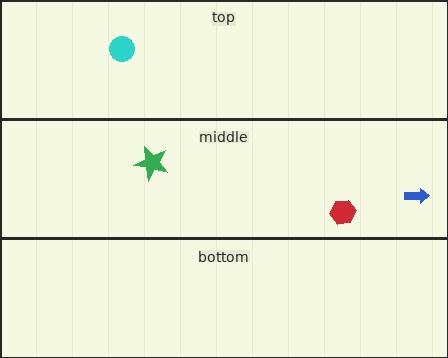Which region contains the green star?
The middle region.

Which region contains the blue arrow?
The middle region.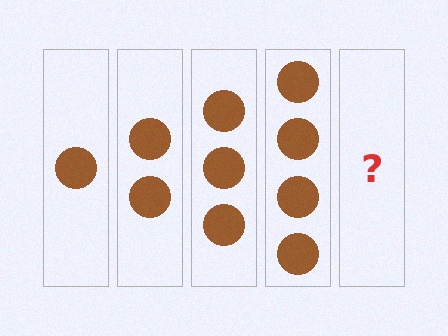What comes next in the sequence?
The next element should be 5 circles.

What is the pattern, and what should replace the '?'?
The pattern is that each step adds one more circle. The '?' should be 5 circles.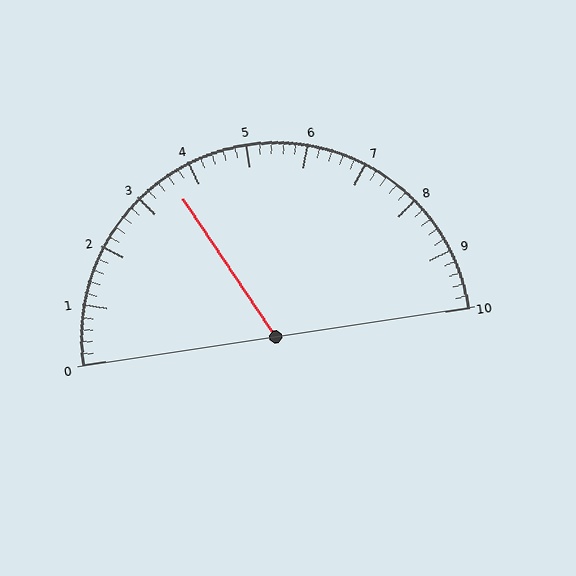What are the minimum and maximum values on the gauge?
The gauge ranges from 0 to 10.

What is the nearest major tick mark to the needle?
The nearest major tick mark is 4.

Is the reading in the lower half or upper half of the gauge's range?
The reading is in the lower half of the range (0 to 10).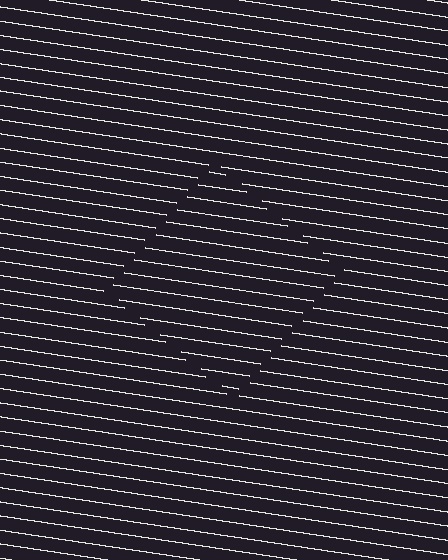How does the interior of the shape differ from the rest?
The interior of the shape contains the same grating, shifted by half a period — the contour is defined by the phase discontinuity where line-ends from the inner and outer gratings abut.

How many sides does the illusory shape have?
4 sides — the line-ends trace a square.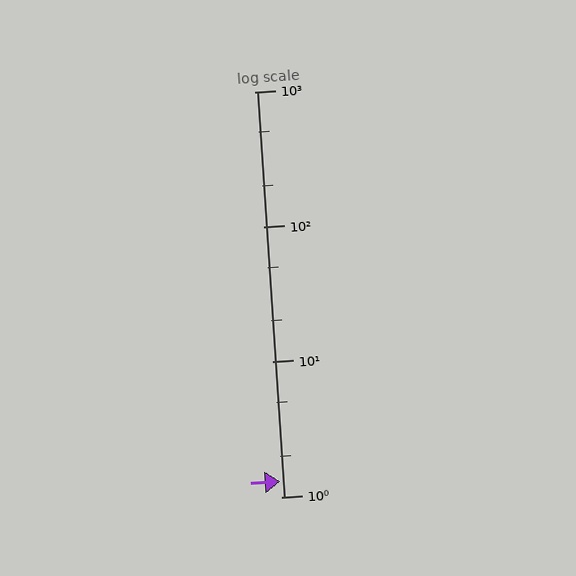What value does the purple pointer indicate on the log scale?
The pointer indicates approximately 1.3.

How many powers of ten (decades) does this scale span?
The scale spans 3 decades, from 1 to 1000.